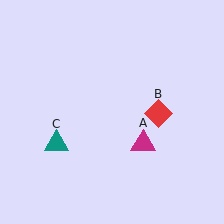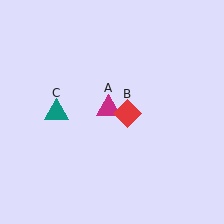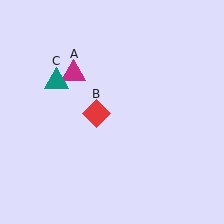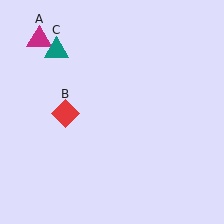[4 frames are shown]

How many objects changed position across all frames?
3 objects changed position: magenta triangle (object A), red diamond (object B), teal triangle (object C).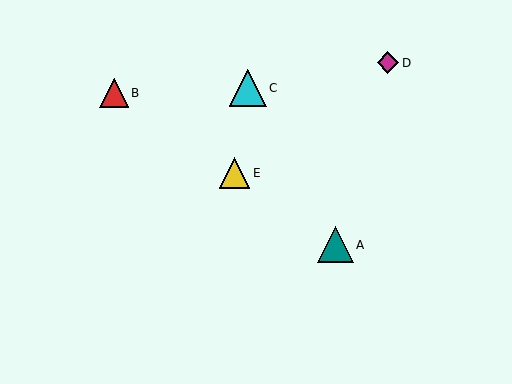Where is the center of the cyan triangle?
The center of the cyan triangle is at (248, 88).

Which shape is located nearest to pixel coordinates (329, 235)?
The teal triangle (labeled A) at (335, 245) is nearest to that location.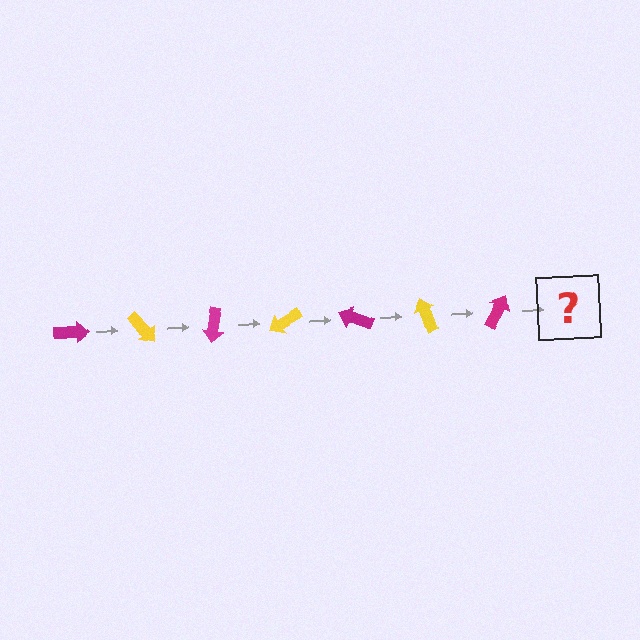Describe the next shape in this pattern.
It should be a yellow arrow, rotated 350 degrees from the start.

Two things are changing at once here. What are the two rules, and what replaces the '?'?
The two rules are that it rotates 50 degrees each step and the color cycles through magenta and yellow. The '?' should be a yellow arrow, rotated 350 degrees from the start.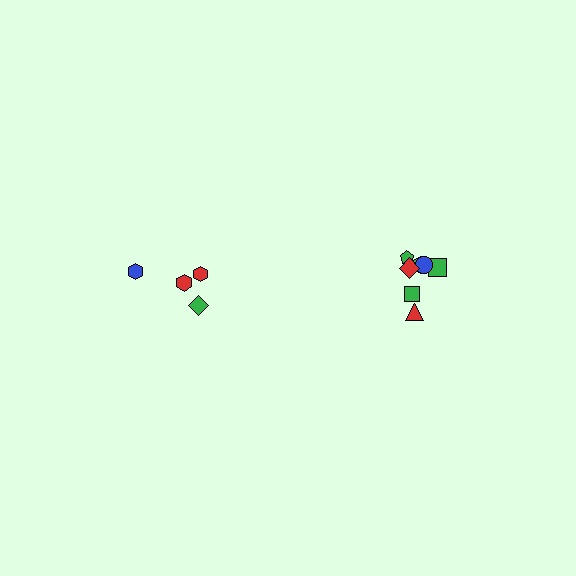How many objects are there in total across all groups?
There are 11 objects.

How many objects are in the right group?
There are 7 objects.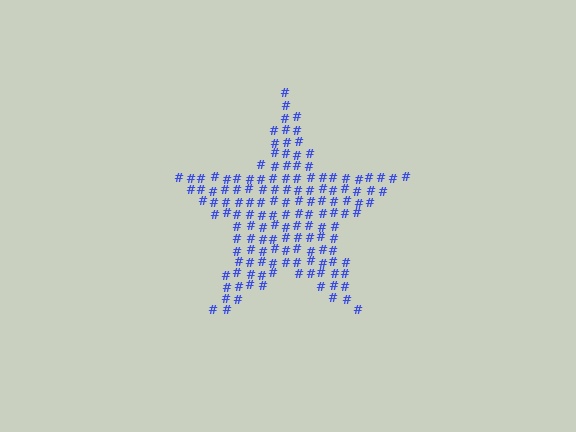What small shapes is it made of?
It is made of small hash symbols.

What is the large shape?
The large shape is a star.